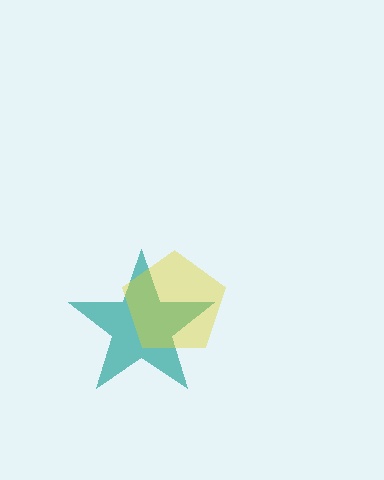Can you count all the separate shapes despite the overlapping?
Yes, there are 2 separate shapes.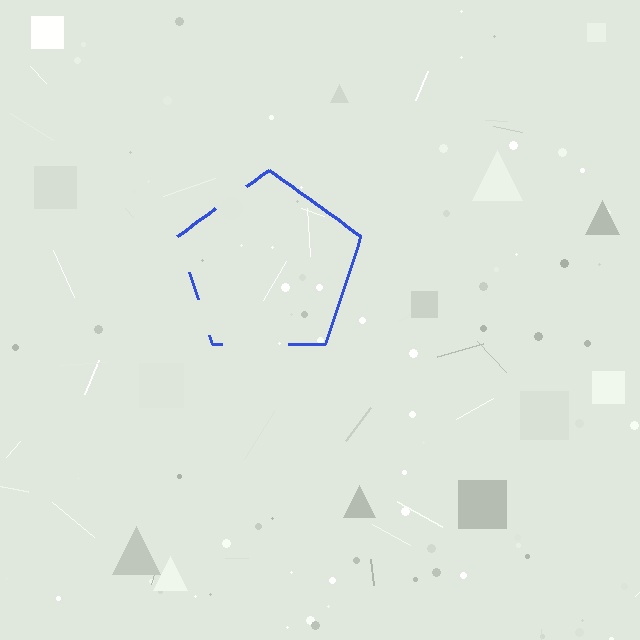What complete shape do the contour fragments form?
The contour fragments form a pentagon.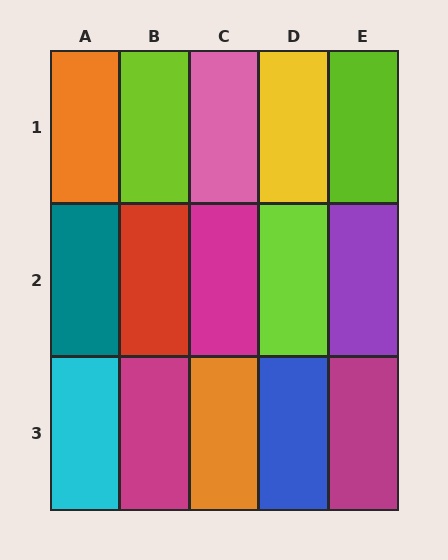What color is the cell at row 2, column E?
Purple.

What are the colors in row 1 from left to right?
Orange, lime, pink, yellow, lime.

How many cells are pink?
1 cell is pink.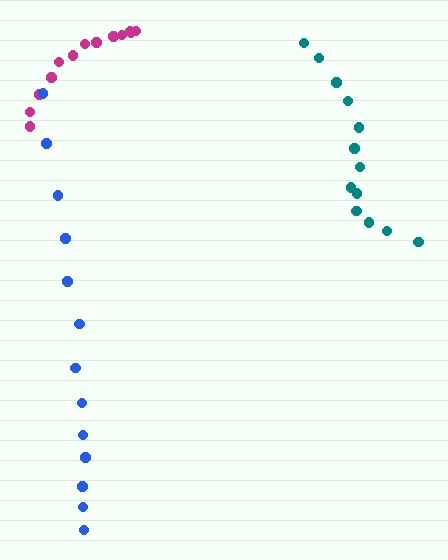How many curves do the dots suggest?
There are 3 distinct paths.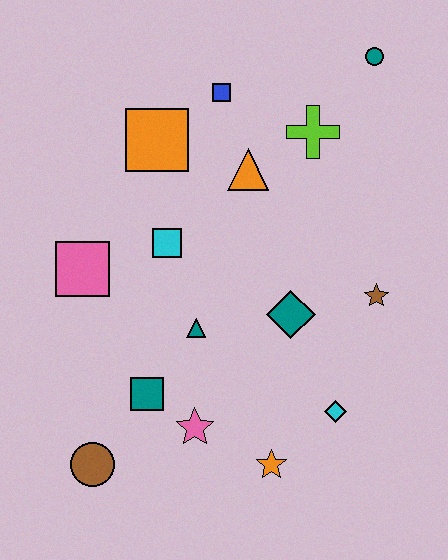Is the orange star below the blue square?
Yes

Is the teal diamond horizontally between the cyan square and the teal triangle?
No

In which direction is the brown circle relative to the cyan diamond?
The brown circle is to the left of the cyan diamond.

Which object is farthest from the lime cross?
The brown circle is farthest from the lime cross.